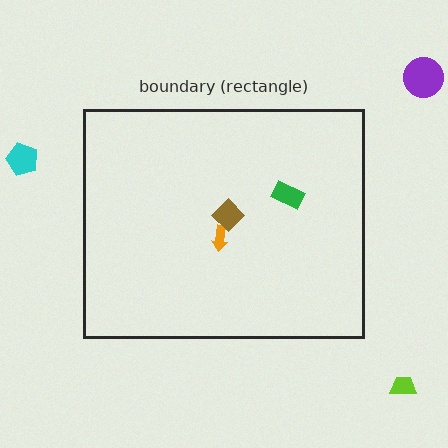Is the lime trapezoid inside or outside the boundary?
Outside.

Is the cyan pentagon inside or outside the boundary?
Outside.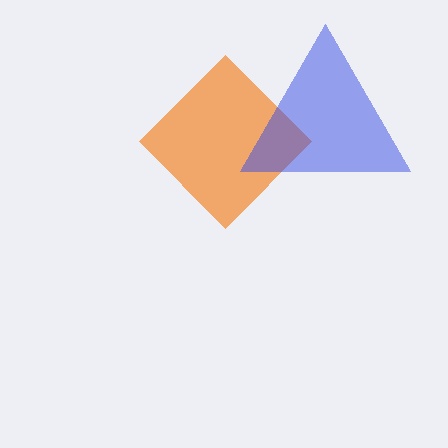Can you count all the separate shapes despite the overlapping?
Yes, there are 2 separate shapes.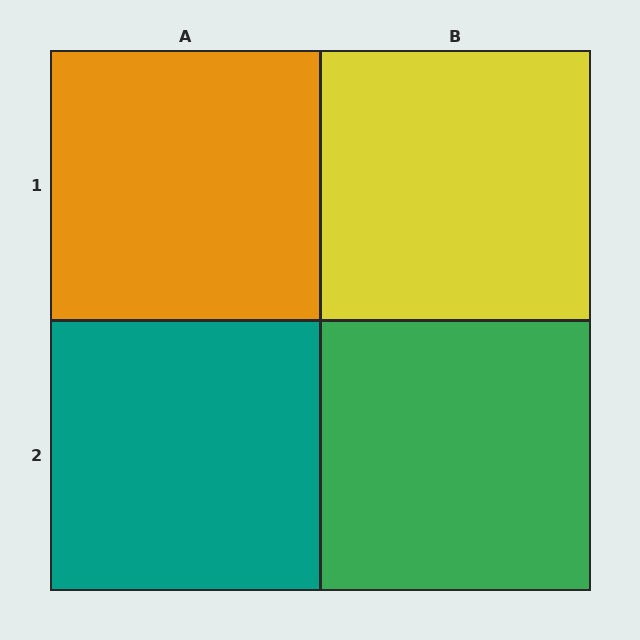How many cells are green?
1 cell is green.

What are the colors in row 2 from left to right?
Teal, green.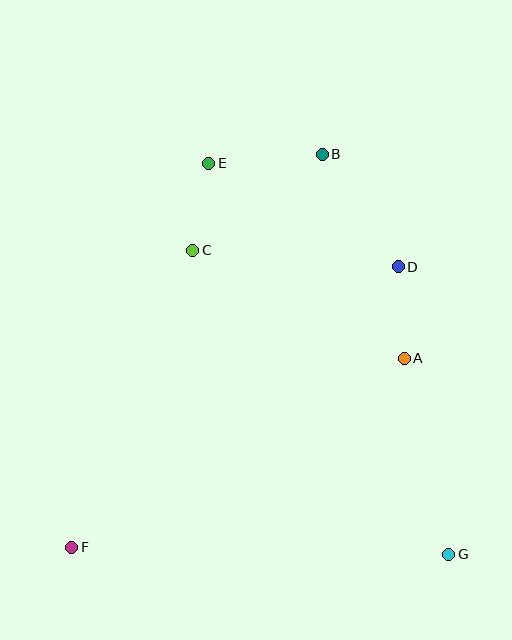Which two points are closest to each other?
Points C and E are closest to each other.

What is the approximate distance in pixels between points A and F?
The distance between A and F is approximately 382 pixels.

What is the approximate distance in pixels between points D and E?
The distance between D and E is approximately 216 pixels.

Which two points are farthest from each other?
Points B and F are farthest from each other.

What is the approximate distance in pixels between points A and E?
The distance between A and E is approximately 276 pixels.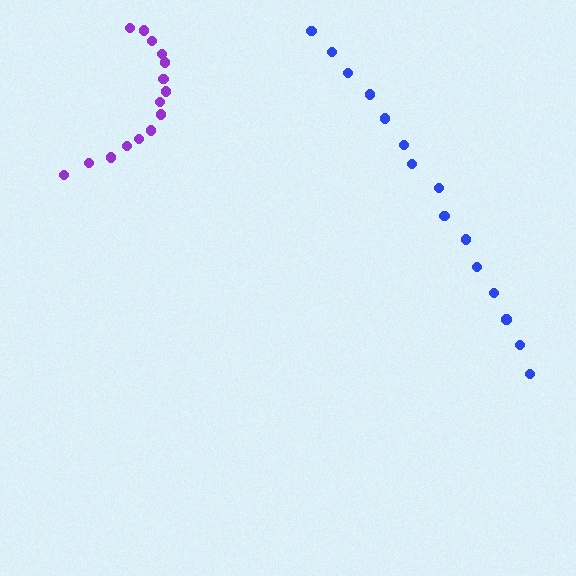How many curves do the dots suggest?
There are 2 distinct paths.